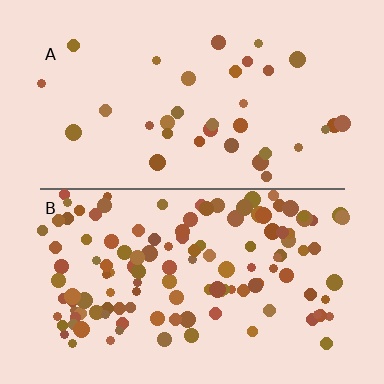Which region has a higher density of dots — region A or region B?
B (the bottom).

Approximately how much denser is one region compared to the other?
Approximately 3.8× — region B over region A.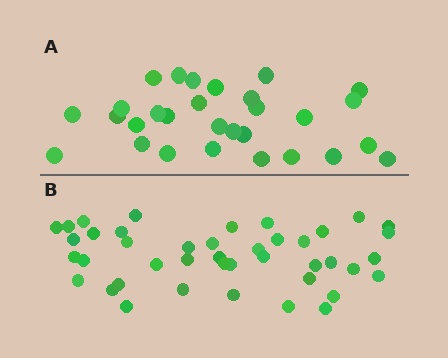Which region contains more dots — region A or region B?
Region B (the bottom region) has more dots.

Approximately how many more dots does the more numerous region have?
Region B has approximately 15 more dots than region A.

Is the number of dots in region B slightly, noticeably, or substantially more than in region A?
Region B has noticeably more, but not dramatically so. The ratio is roughly 1.4 to 1.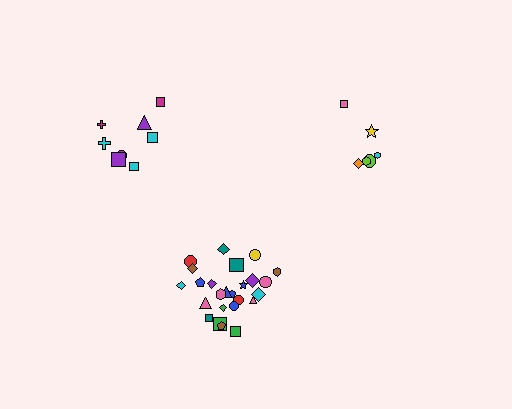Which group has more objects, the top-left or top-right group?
The top-left group.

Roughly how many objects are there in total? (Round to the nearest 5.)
Roughly 40 objects in total.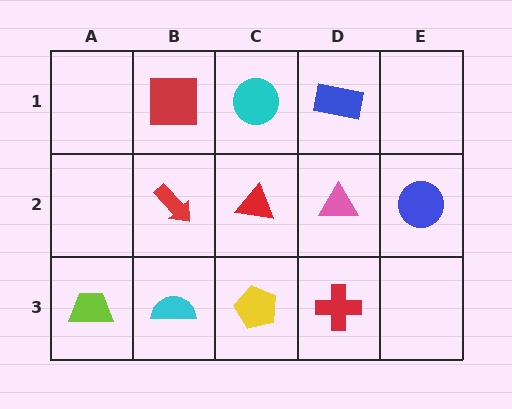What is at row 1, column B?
A red square.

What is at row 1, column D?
A blue rectangle.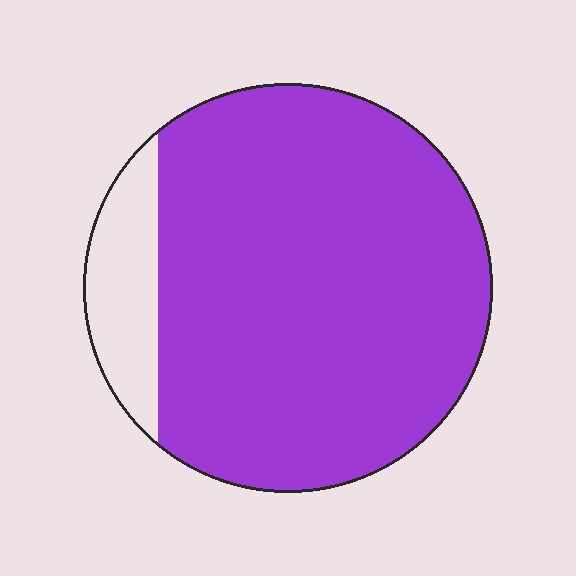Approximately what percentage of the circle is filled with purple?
Approximately 85%.